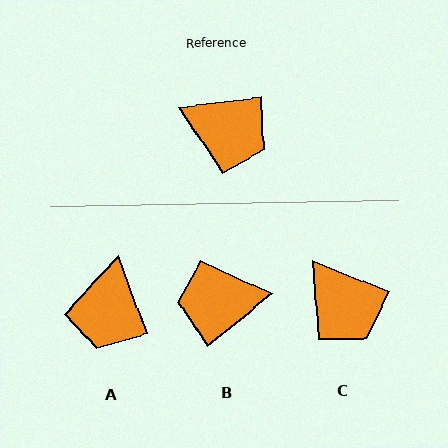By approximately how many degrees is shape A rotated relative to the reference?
Approximately 77 degrees clockwise.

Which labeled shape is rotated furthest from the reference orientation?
B, about 149 degrees away.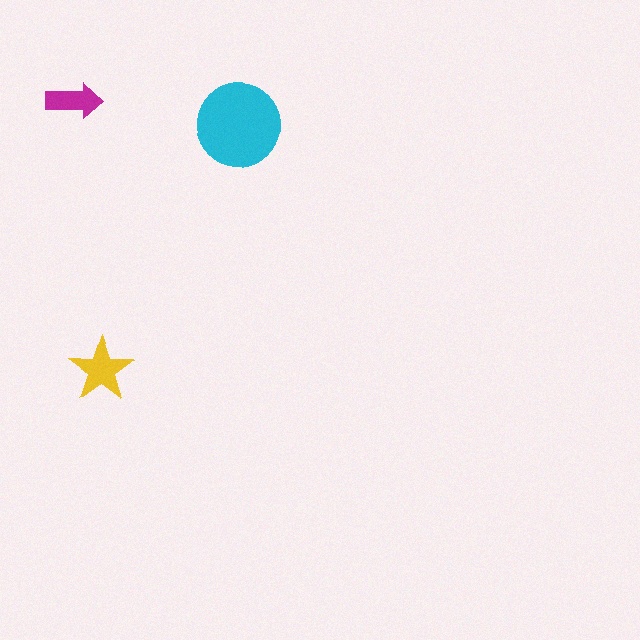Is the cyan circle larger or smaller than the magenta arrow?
Larger.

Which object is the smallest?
The magenta arrow.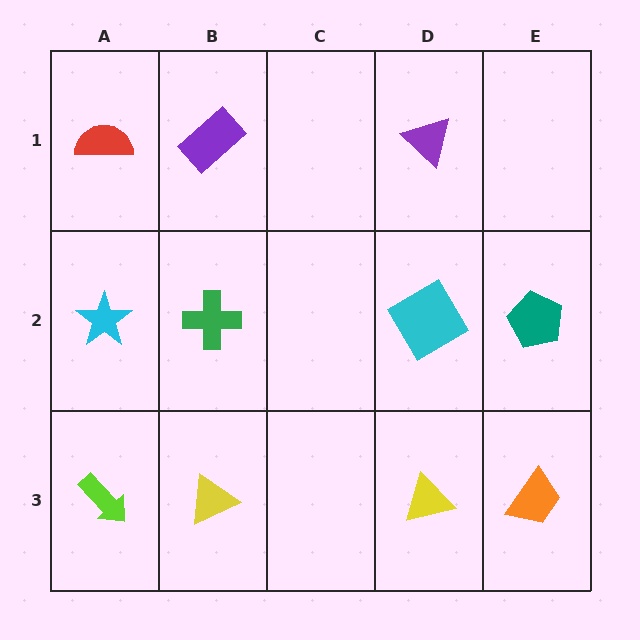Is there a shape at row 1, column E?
No, that cell is empty.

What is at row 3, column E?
An orange trapezoid.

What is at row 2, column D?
A cyan diamond.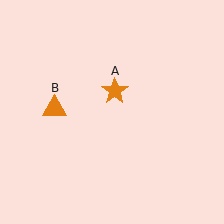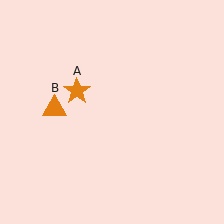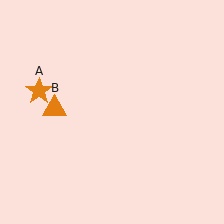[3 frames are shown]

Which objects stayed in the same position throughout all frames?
Orange triangle (object B) remained stationary.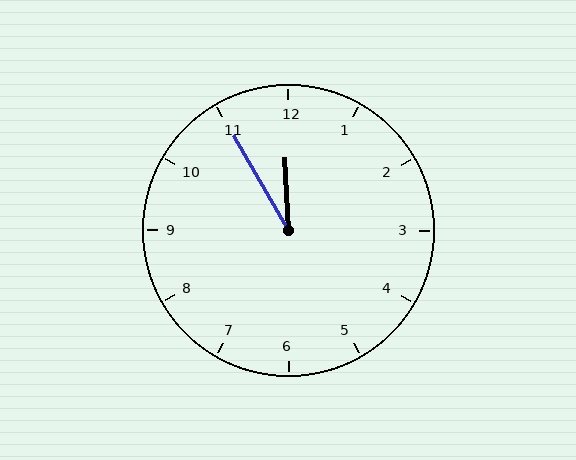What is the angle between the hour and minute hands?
Approximately 28 degrees.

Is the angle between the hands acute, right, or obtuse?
It is acute.